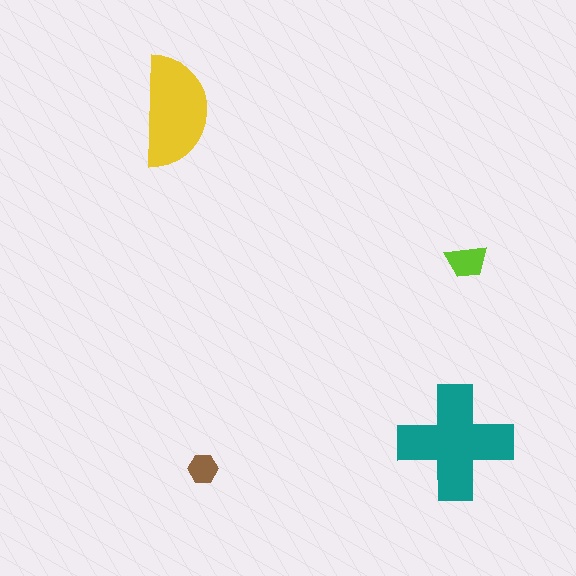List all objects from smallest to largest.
The brown hexagon, the lime trapezoid, the yellow semicircle, the teal cross.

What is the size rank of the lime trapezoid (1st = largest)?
3rd.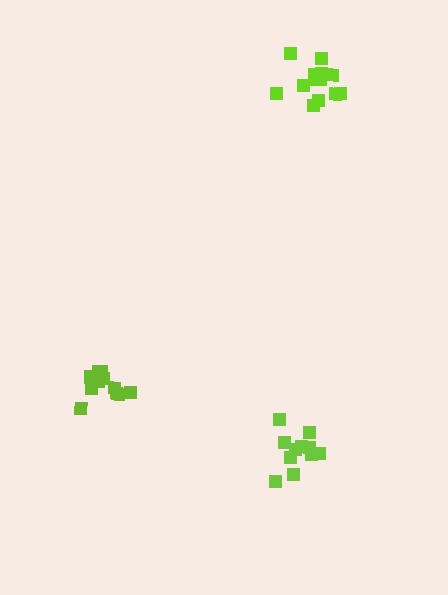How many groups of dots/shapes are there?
There are 3 groups.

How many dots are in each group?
Group 1: 13 dots, Group 2: 11 dots, Group 3: 13 dots (37 total).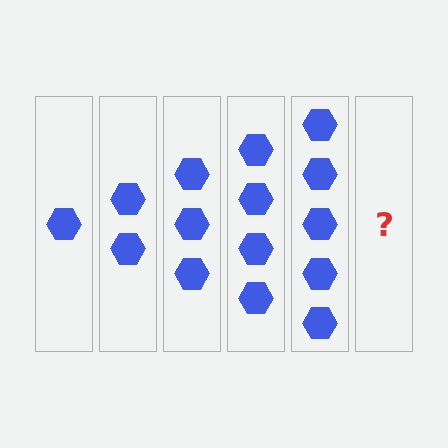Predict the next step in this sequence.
The next step is 6 hexagons.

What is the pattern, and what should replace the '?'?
The pattern is that each step adds one more hexagon. The '?' should be 6 hexagons.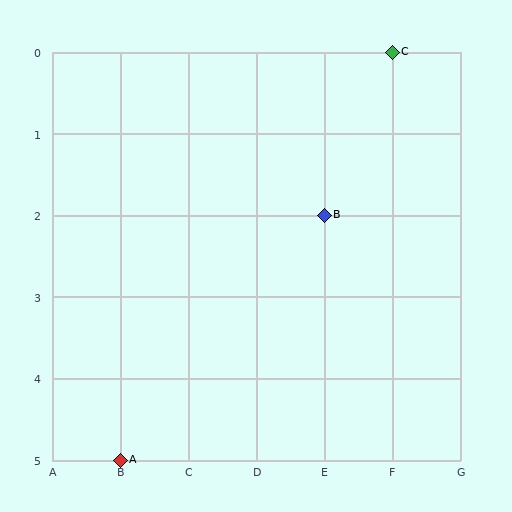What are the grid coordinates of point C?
Point C is at grid coordinates (F, 0).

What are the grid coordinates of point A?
Point A is at grid coordinates (B, 5).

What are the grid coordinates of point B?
Point B is at grid coordinates (E, 2).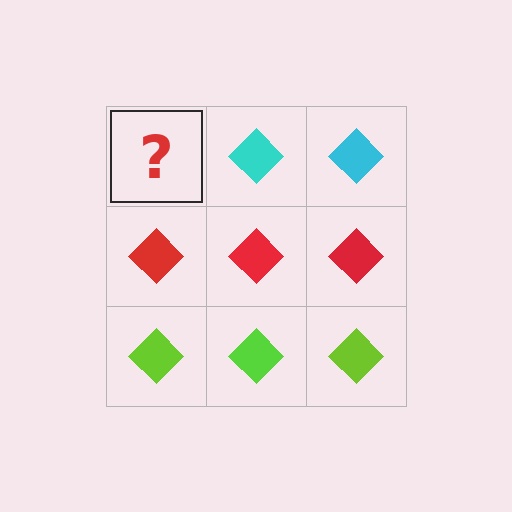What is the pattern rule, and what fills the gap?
The rule is that each row has a consistent color. The gap should be filled with a cyan diamond.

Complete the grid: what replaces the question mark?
The question mark should be replaced with a cyan diamond.